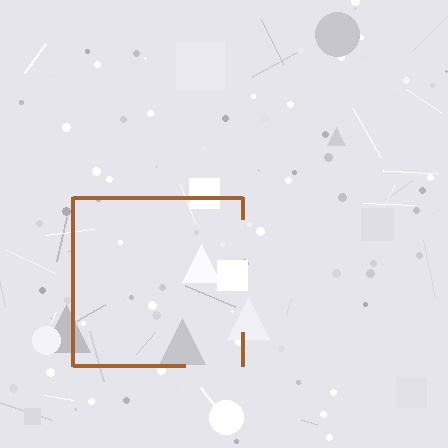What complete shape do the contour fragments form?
The contour fragments form a square.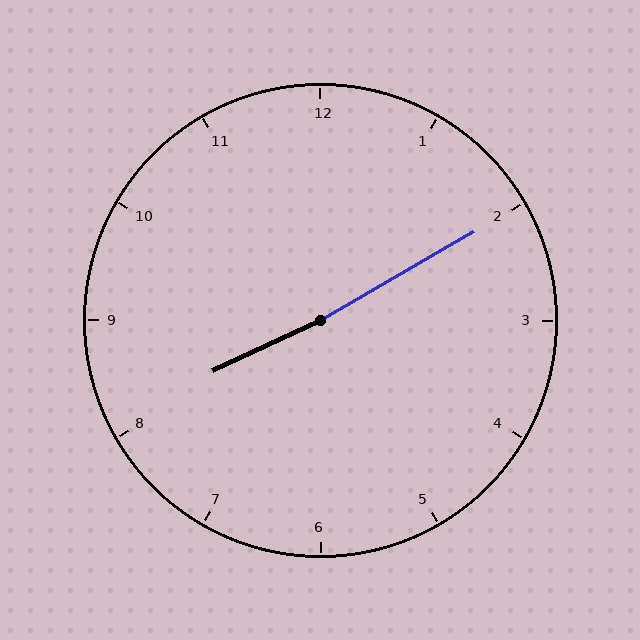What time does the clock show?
8:10.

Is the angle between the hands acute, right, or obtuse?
It is obtuse.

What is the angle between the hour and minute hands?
Approximately 175 degrees.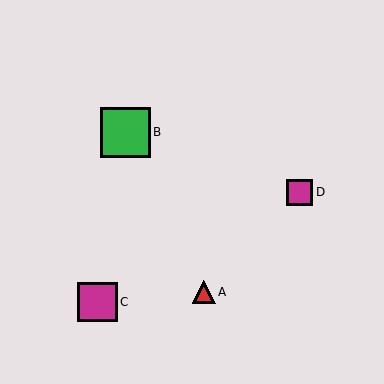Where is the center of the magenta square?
The center of the magenta square is at (98, 302).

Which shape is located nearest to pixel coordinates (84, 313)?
The magenta square (labeled C) at (98, 302) is nearest to that location.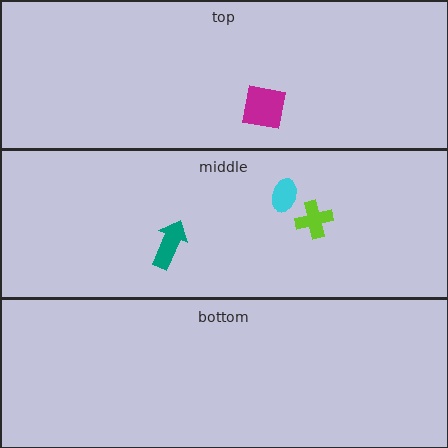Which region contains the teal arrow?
The middle region.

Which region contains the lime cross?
The middle region.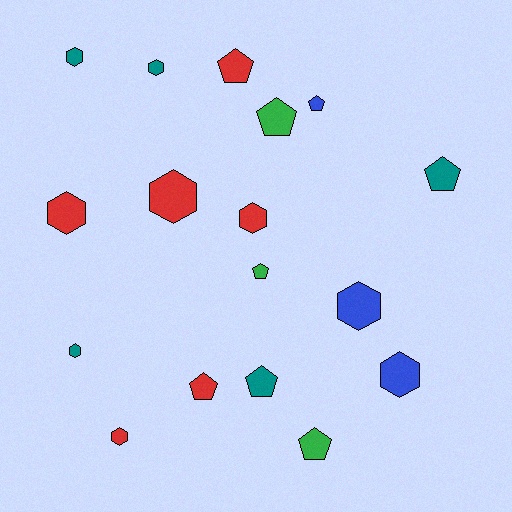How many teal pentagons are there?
There are 2 teal pentagons.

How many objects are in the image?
There are 17 objects.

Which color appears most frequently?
Red, with 6 objects.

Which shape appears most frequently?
Hexagon, with 9 objects.